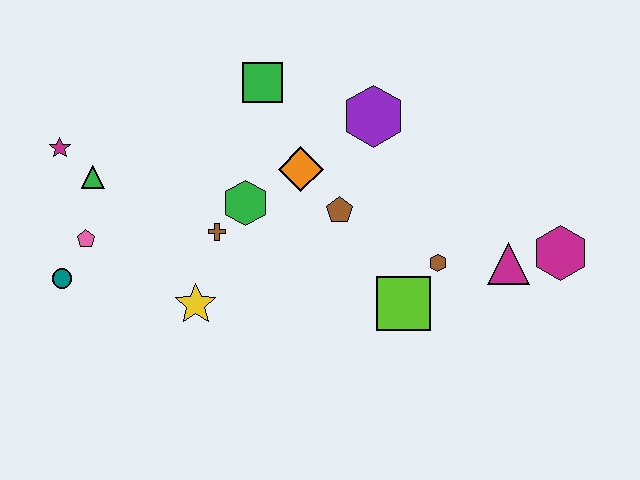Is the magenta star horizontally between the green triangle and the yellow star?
No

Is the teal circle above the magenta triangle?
No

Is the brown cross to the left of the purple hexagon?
Yes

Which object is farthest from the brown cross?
The magenta hexagon is farthest from the brown cross.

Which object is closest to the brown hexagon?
The lime square is closest to the brown hexagon.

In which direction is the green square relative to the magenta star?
The green square is to the right of the magenta star.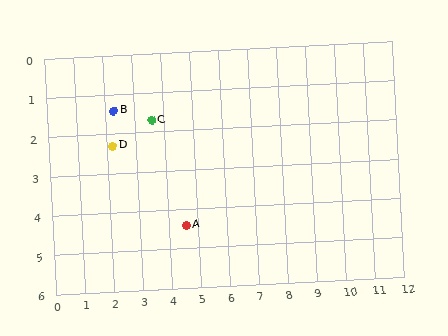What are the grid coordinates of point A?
Point A is at approximately (4.6, 4.4).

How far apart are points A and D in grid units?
Points A and D are about 3.2 grid units apart.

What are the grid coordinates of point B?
Point B is at approximately (2.3, 1.4).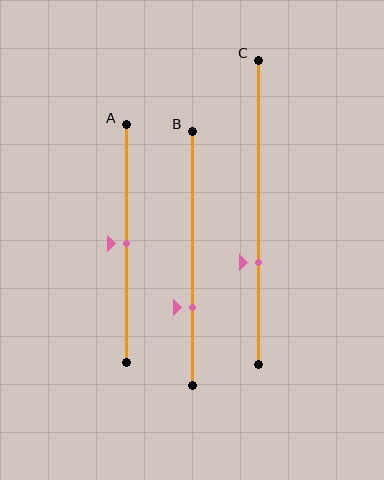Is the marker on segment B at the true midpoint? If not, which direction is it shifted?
No, the marker on segment B is shifted downward by about 19% of the segment length.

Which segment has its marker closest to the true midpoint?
Segment A has its marker closest to the true midpoint.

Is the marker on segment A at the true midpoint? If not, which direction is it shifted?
Yes, the marker on segment A is at the true midpoint.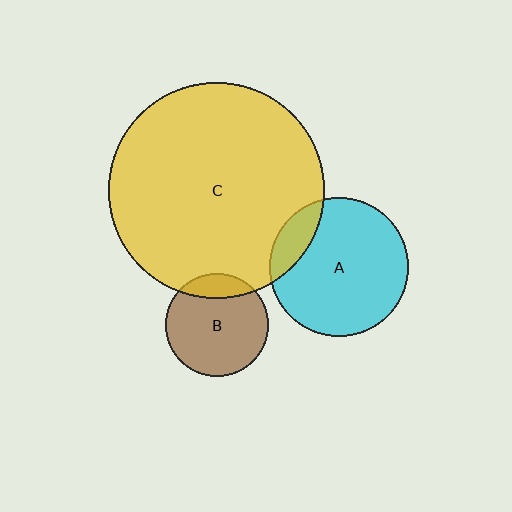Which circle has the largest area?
Circle C (yellow).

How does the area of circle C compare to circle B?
Approximately 4.4 times.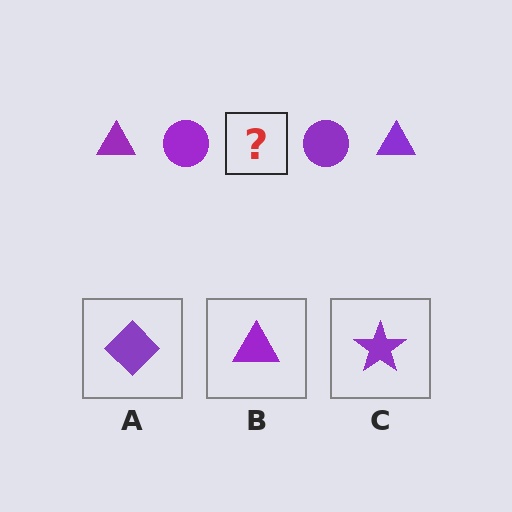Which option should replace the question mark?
Option B.